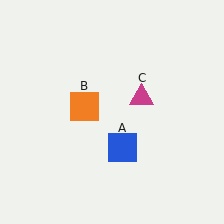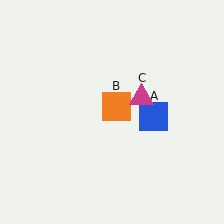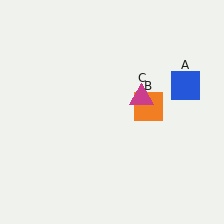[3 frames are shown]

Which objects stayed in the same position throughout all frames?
Magenta triangle (object C) remained stationary.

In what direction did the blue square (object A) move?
The blue square (object A) moved up and to the right.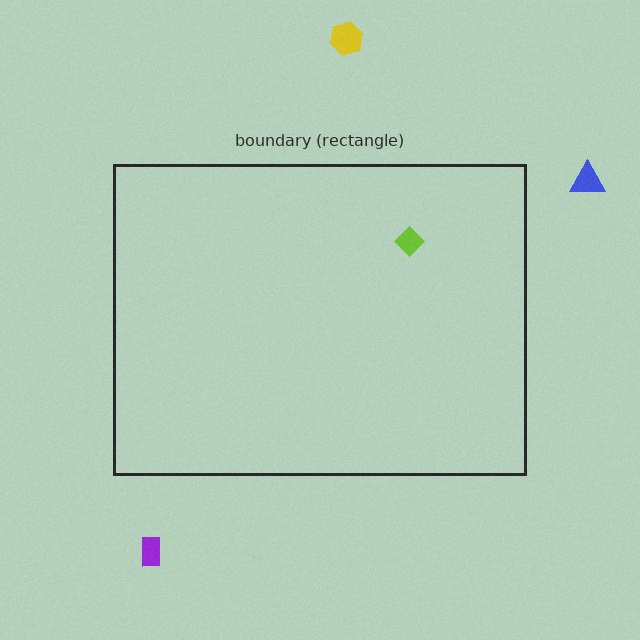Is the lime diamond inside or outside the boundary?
Inside.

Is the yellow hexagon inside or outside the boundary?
Outside.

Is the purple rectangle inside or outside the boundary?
Outside.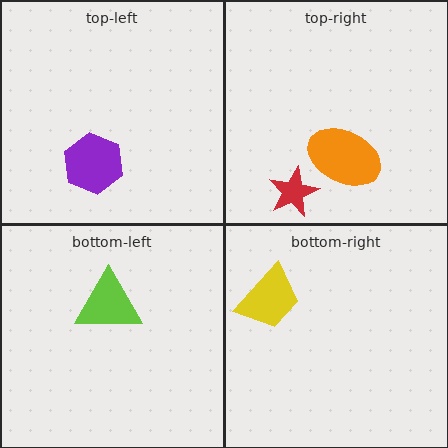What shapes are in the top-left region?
The purple hexagon.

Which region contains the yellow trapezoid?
The bottom-right region.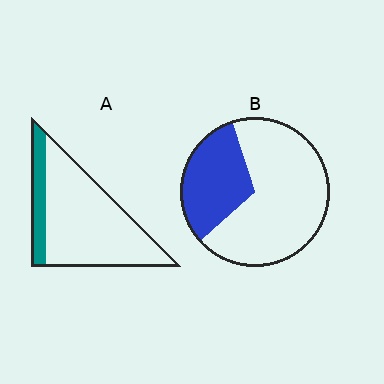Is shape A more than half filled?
No.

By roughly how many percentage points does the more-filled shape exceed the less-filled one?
By roughly 15 percentage points (B over A).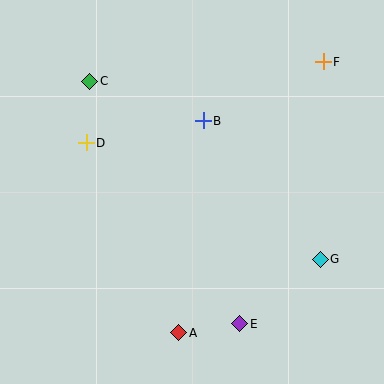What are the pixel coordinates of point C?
Point C is at (90, 81).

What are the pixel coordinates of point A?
Point A is at (179, 333).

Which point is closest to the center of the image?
Point B at (203, 121) is closest to the center.